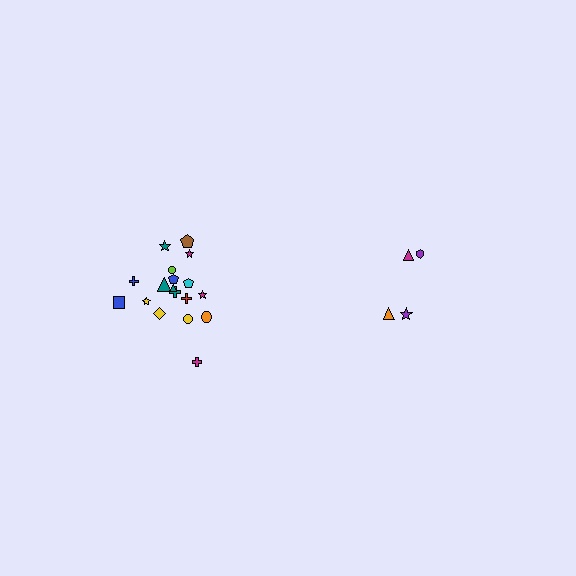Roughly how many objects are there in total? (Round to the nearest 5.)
Roughly 20 objects in total.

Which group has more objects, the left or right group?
The left group.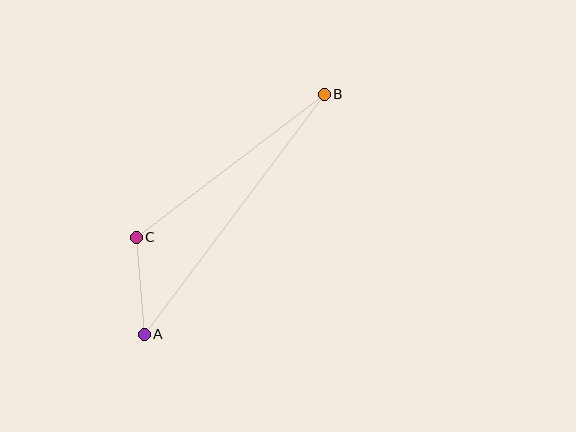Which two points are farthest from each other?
Points A and B are farthest from each other.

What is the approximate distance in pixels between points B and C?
The distance between B and C is approximately 236 pixels.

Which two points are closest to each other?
Points A and C are closest to each other.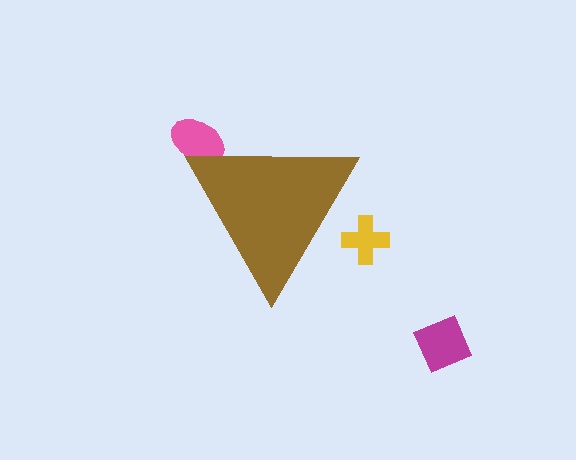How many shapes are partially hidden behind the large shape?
2 shapes are partially hidden.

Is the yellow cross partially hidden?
Yes, the yellow cross is partially hidden behind the brown triangle.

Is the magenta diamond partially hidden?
No, the magenta diamond is fully visible.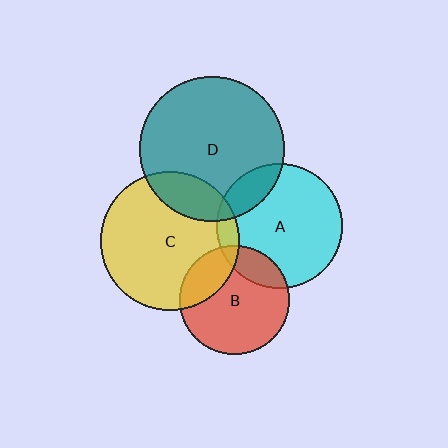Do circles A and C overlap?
Yes.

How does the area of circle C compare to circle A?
Approximately 1.2 times.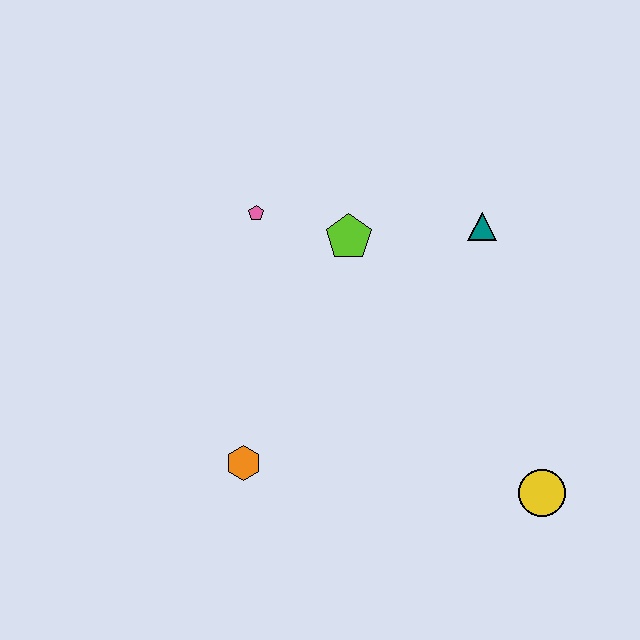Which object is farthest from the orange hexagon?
The teal triangle is farthest from the orange hexagon.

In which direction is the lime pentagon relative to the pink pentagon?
The lime pentagon is to the right of the pink pentagon.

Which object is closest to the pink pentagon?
The lime pentagon is closest to the pink pentagon.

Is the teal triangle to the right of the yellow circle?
No